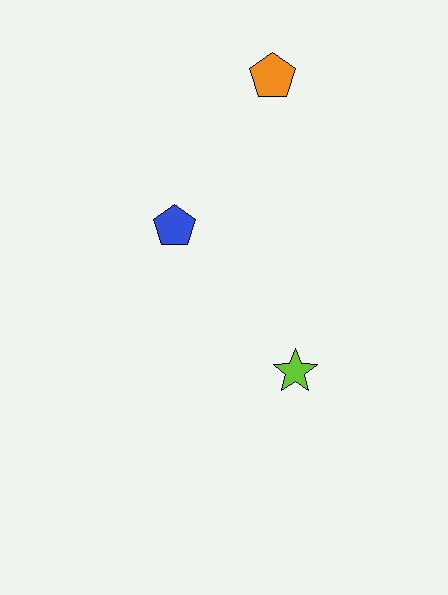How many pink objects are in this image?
There are no pink objects.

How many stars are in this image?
There is 1 star.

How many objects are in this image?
There are 3 objects.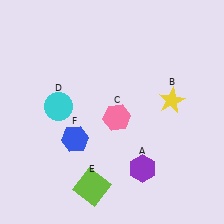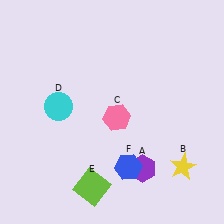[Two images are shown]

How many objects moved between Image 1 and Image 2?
2 objects moved between the two images.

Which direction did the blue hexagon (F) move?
The blue hexagon (F) moved right.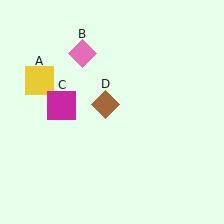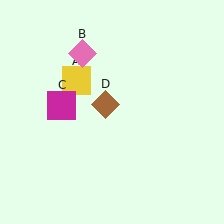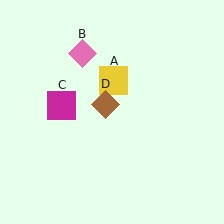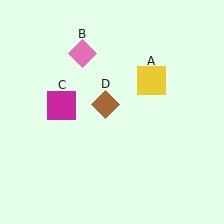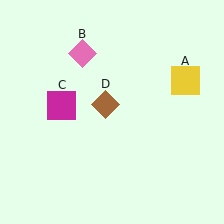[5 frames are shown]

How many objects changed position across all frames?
1 object changed position: yellow square (object A).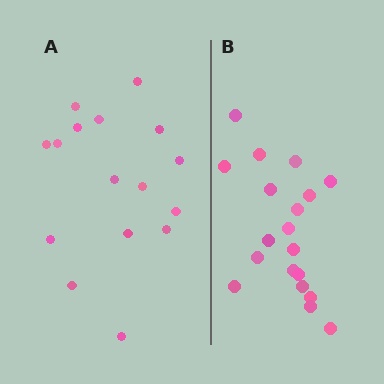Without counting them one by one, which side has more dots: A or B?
Region B (the right region) has more dots.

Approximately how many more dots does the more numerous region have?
Region B has just a few more — roughly 2 or 3 more dots than region A.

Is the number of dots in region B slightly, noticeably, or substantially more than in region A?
Region B has only slightly more — the two regions are fairly close. The ratio is roughly 1.2 to 1.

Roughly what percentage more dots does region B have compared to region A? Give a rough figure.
About 20% more.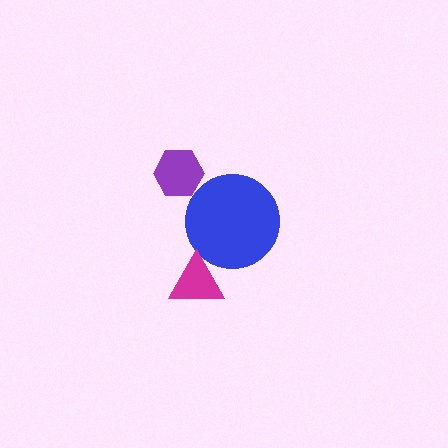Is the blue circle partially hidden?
Yes, it is partially covered by another shape.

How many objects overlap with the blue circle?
1 object overlaps with the blue circle.